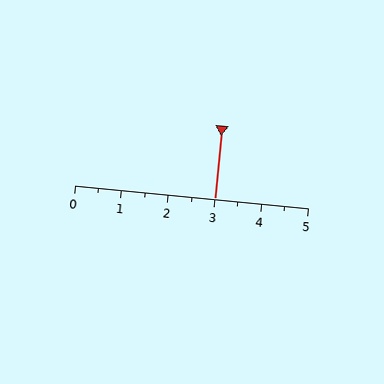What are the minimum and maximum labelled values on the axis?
The axis runs from 0 to 5.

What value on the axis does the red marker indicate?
The marker indicates approximately 3.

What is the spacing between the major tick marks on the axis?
The major ticks are spaced 1 apart.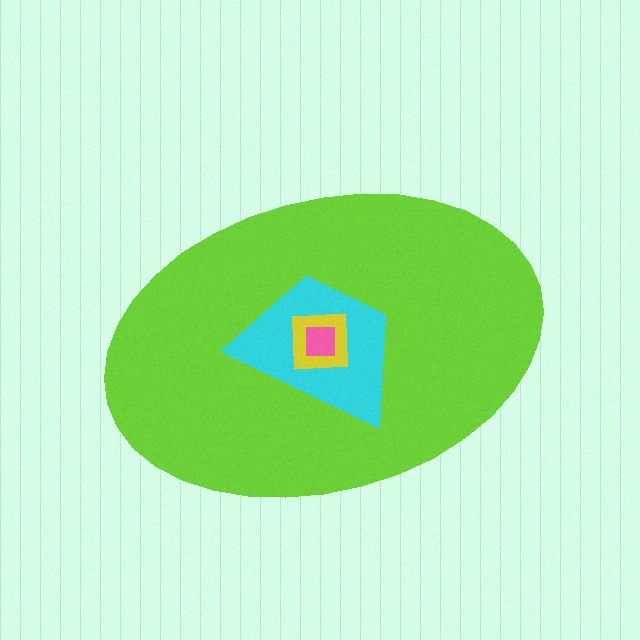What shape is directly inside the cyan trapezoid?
The yellow square.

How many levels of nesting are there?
4.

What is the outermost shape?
The lime ellipse.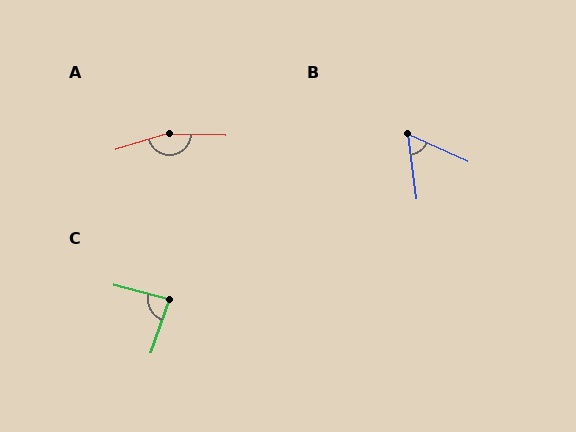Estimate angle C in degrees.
Approximately 85 degrees.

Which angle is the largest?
A, at approximately 161 degrees.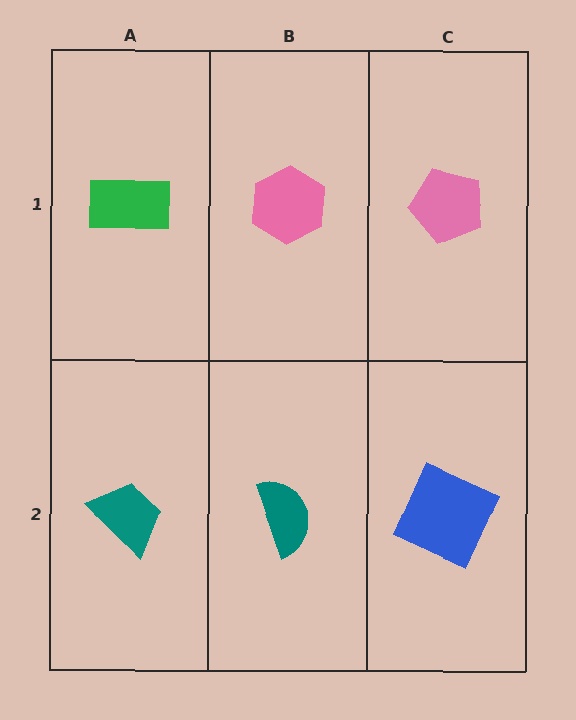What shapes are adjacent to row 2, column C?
A pink pentagon (row 1, column C), a teal semicircle (row 2, column B).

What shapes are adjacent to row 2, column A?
A green rectangle (row 1, column A), a teal semicircle (row 2, column B).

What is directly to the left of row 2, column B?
A teal trapezoid.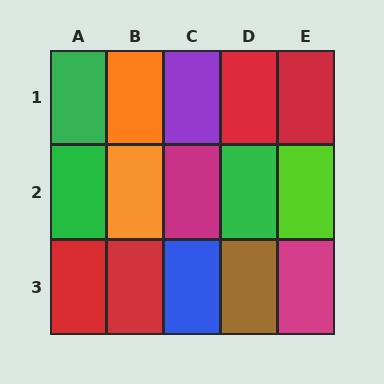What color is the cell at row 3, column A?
Red.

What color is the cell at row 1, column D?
Red.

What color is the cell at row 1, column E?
Red.